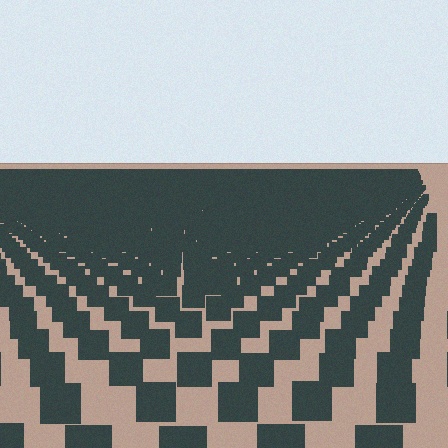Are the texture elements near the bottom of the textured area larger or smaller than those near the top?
Larger. Near the bottom, elements are closer to the viewer and appear at a bigger on-screen size.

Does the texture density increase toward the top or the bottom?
Density increases toward the top.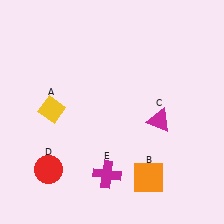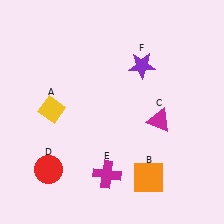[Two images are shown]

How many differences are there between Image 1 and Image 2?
There is 1 difference between the two images.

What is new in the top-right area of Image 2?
A purple star (F) was added in the top-right area of Image 2.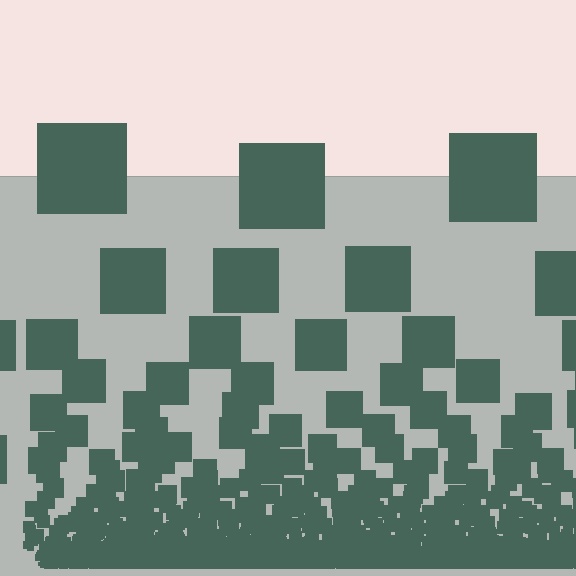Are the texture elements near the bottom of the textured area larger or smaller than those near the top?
Smaller. The gradient is inverted — elements near the bottom are smaller and denser.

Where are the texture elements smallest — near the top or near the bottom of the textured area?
Near the bottom.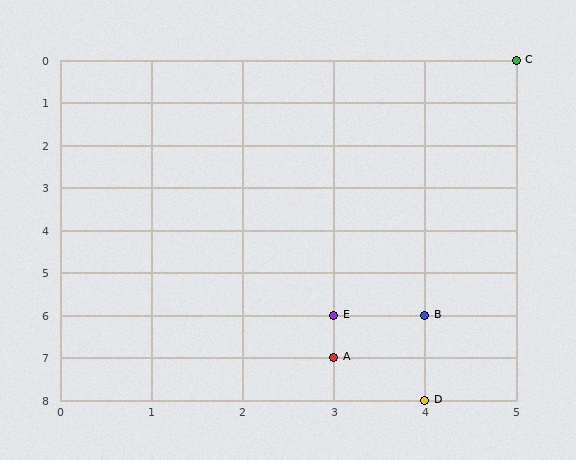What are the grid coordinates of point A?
Point A is at grid coordinates (3, 7).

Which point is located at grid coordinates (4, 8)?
Point D is at (4, 8).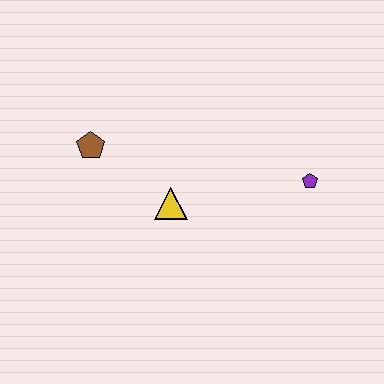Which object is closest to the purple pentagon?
The yellow triangle is closest to the purple pentagon.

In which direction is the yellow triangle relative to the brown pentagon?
The yellow triangle is to the right of the brown pentagon.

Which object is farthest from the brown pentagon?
The purple pentagon is farthest from the brown pentagon.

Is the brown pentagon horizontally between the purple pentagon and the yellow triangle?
No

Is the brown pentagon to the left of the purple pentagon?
Yes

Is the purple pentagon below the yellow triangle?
No